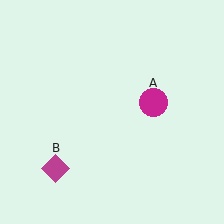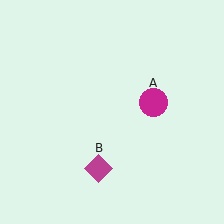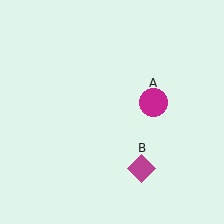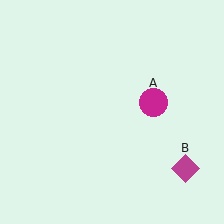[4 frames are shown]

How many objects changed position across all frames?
1 object changed position: magenta diamond (object B).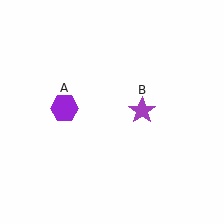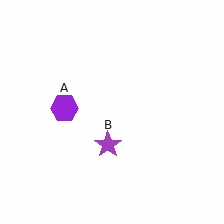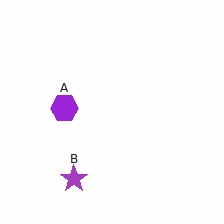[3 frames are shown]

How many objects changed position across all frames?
1 object changed position: purple star (object B).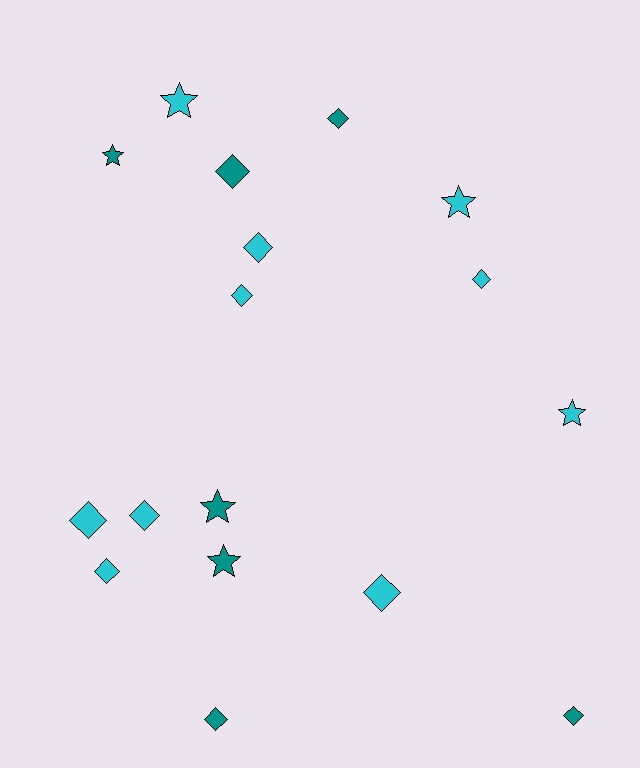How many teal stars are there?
There are 3 teal stars.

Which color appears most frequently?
Cyan, with 10 objects.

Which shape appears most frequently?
Diamond, with 11 objects.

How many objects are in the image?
There are 17 objects.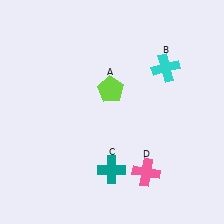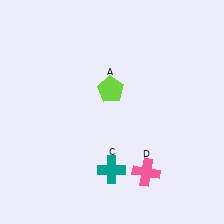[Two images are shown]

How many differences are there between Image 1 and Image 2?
There is 1 difference between the two images.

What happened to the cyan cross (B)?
The cyan cross (B) was removed in Image 2. It was in the top-right area of Image 1.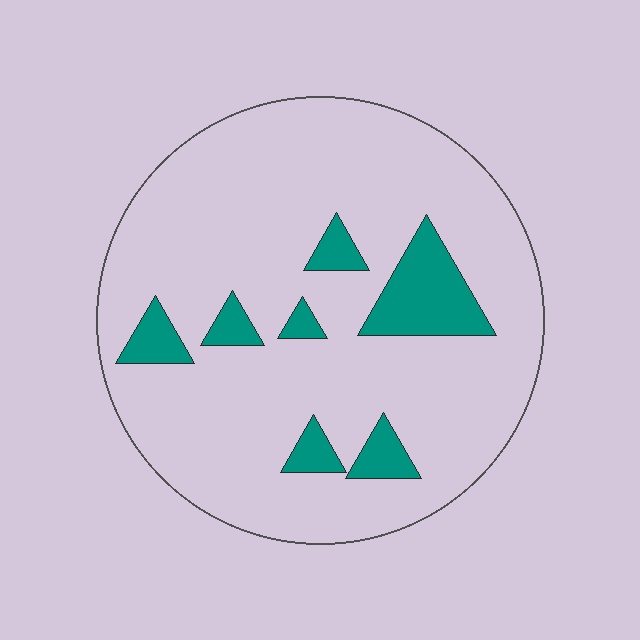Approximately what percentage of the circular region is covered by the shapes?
Approximately 15%.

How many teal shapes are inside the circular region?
7.